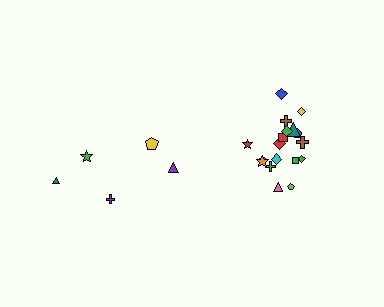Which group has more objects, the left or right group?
The right group.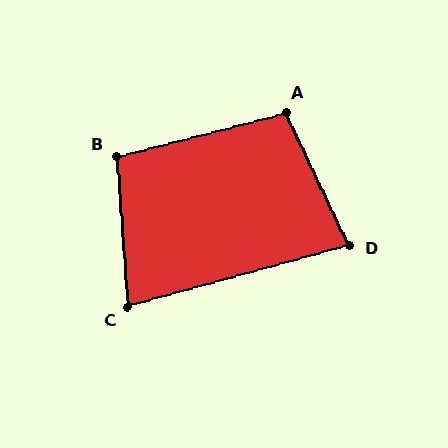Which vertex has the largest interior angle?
A, at approximately 101 degrees.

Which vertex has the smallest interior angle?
C, at approximately 79 degrees.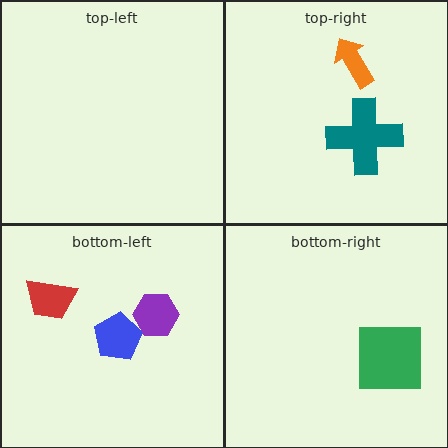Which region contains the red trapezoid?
The bottom-left region.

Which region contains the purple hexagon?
The bottom-left region.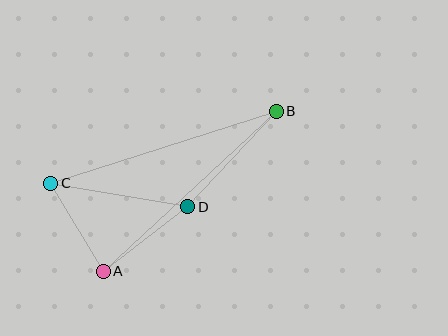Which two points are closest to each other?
Points A and C are closest to each other.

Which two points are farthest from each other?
Points B and C are farthest from each other.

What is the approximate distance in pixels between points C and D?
The distance between C and D is approximately 139 pixels.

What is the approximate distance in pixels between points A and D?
The distance between A and D is approximately 106 pixels.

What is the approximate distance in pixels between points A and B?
The distance between A and B is approximately 235 pixels.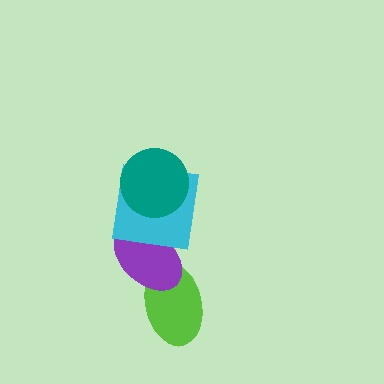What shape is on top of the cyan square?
The teal circle is on top of the cyan square.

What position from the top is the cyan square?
The cyan square is 2nd from the top.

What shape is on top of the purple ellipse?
The cyan square is on top of the purple ellipse.